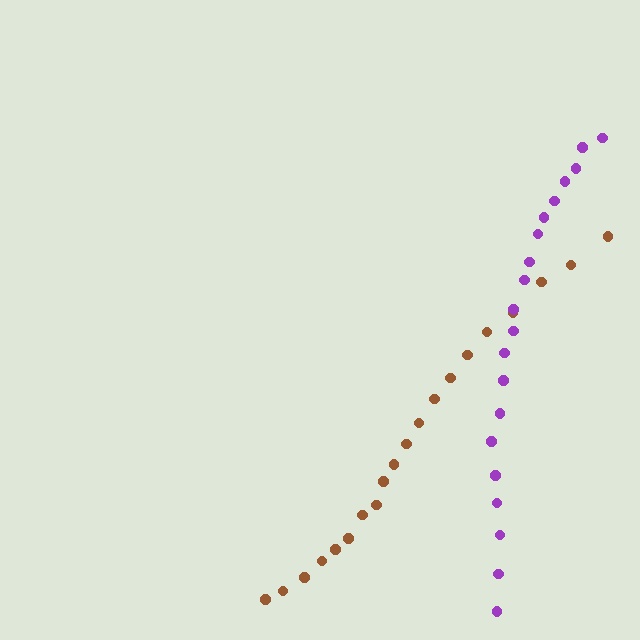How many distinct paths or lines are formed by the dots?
There are 2 distinct paths.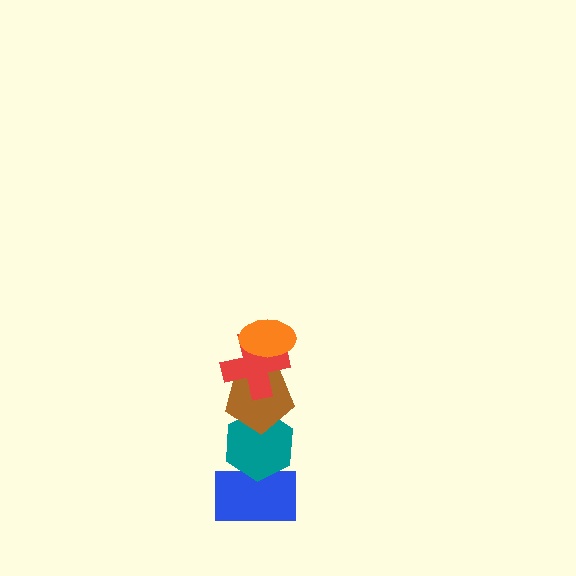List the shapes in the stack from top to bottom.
From top to bottom: the orange ellipse, the red cross, the brown pentagon, the teal hexagon, the blue rectangle.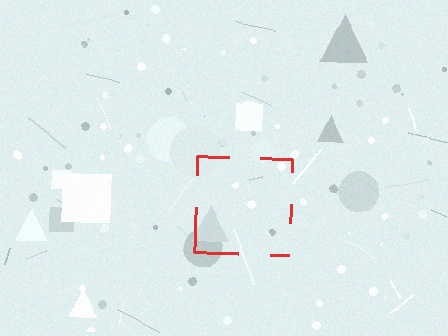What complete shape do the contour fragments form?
The contour fragments form a square.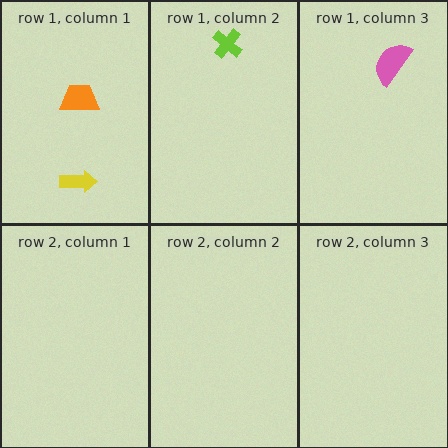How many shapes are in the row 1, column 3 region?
1.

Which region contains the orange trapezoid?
The row 1, column 1 region.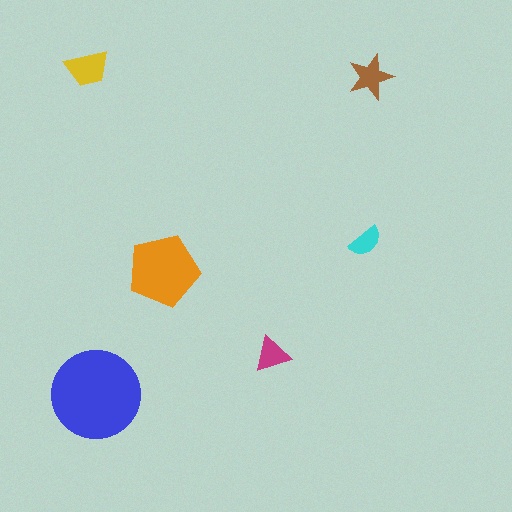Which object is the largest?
The blue circle.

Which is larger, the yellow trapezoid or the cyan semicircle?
The yellow trapezoid.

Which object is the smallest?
The cyan semicircle.